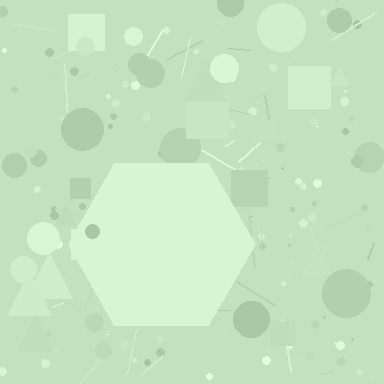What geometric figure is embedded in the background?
A hexagon is embedded in the background.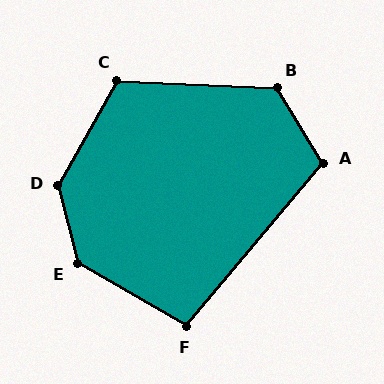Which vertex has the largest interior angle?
D, at approximately 136 degrees.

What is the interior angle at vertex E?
Approximately 135 degrees (obtuse).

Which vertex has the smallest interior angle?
F, at approximately 100 degrees.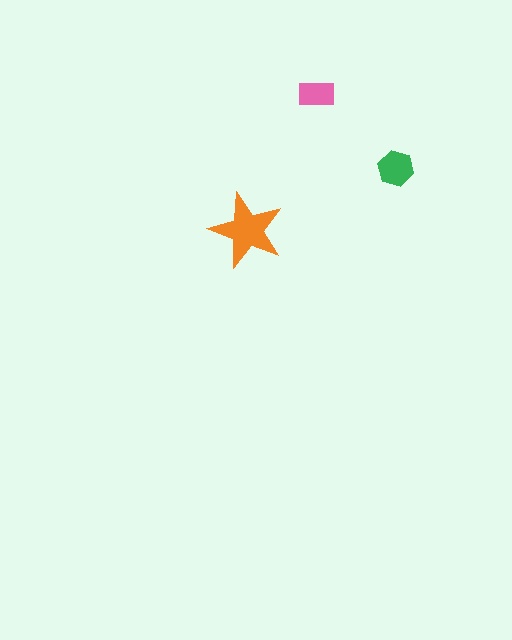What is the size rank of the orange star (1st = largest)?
1st.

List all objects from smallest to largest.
The pink rectangle, the green hexagon, the orange star.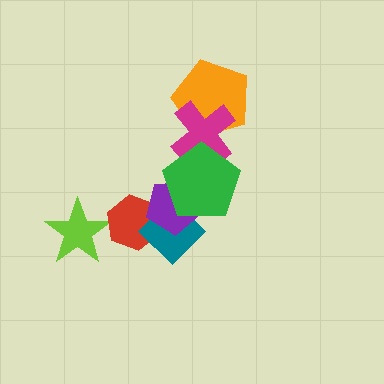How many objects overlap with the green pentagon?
3 objects overlap with the green pentagon.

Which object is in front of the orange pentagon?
The magenta cross is in front of the orange pentagon.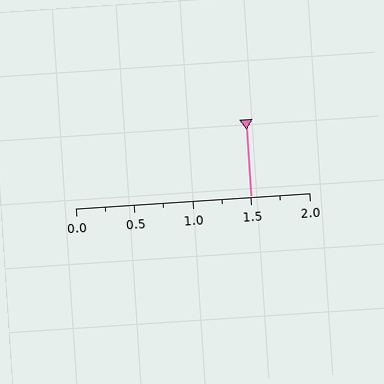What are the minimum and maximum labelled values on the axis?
The axis runs from 0.0 to 2.0.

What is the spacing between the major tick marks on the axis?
The major ticks are spaced 0.5 apart.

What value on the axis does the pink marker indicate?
The marker indicates approximately 1.5.